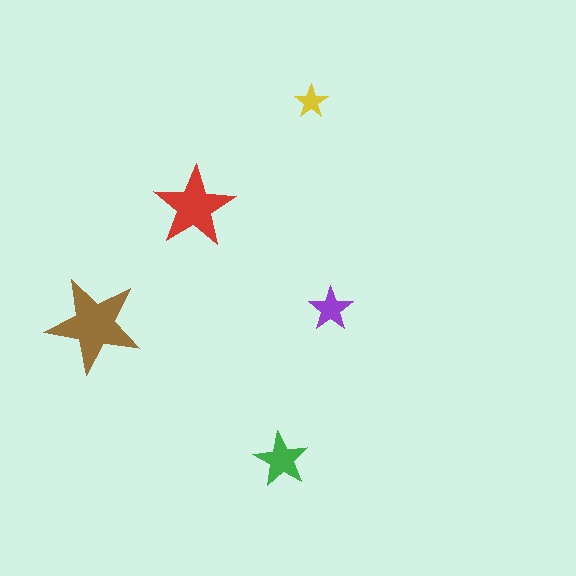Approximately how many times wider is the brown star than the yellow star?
About 3 times wider.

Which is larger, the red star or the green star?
The red one.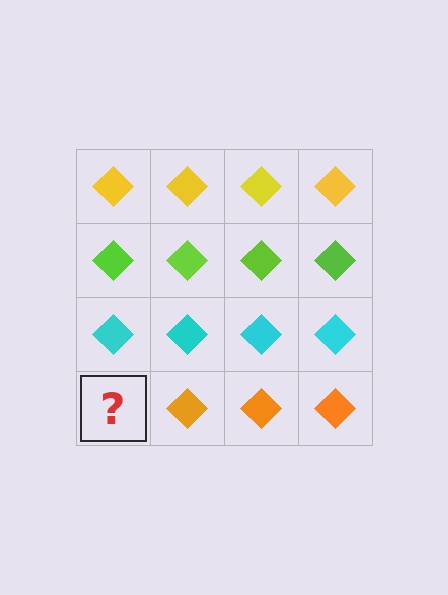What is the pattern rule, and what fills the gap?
The rule is that each row has a consistent color. The gap should be filled with an orange diamond.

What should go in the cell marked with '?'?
The missing cell should contain an orange diamond.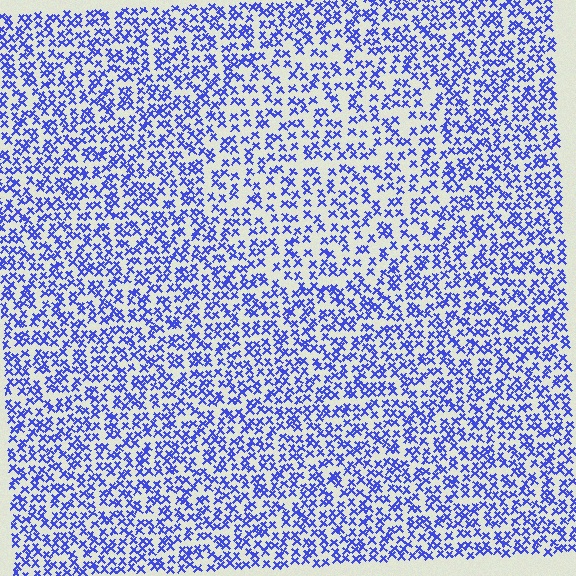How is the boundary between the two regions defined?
The boundary is defined by a change in element density (approximately 1.5x ratio). All elements are the same color, size, and shape.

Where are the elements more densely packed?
The elements are more densely packed outside the circle boundary.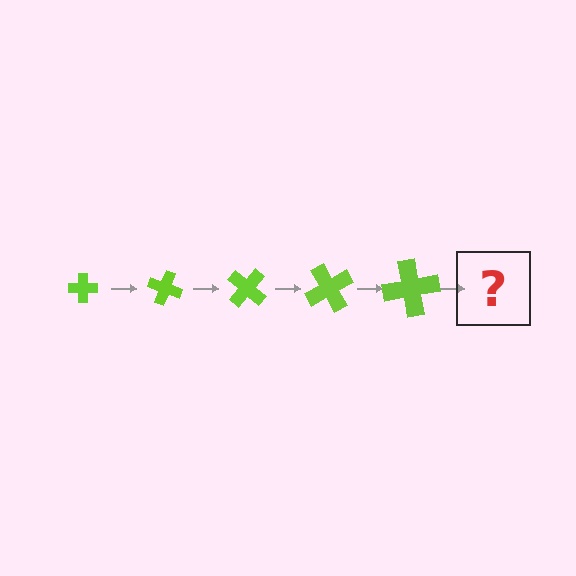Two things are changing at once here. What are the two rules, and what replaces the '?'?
The two rules are that the cross grows larger each step and it rotates 20 degrees each step. The '?' should be a cross, larger than the previous one and rotated 100 degrees from the start.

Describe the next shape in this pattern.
It should be a cross, larger than the previous one and rotated 100 degrees from the start.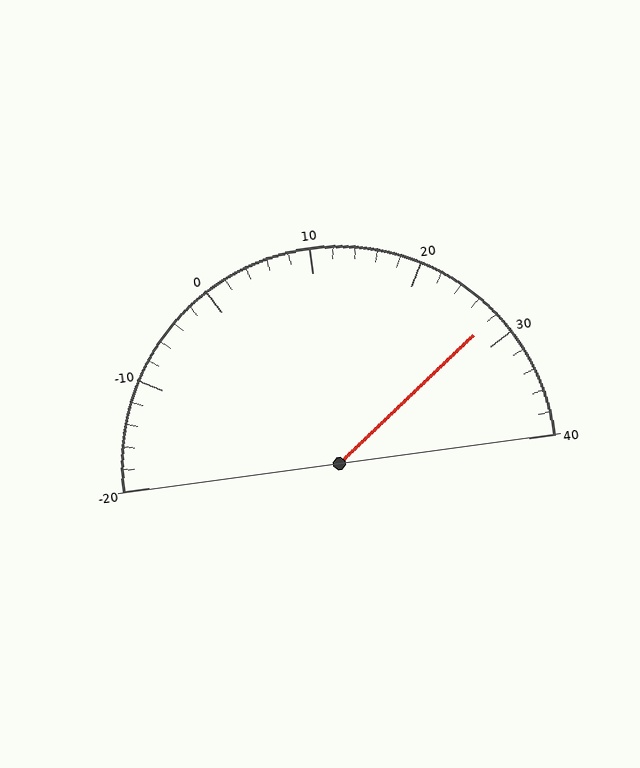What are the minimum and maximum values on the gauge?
The gauge ranges from -20 to 40.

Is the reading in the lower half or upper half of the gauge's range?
The reading is in the upper half of the range (-20 to 40).